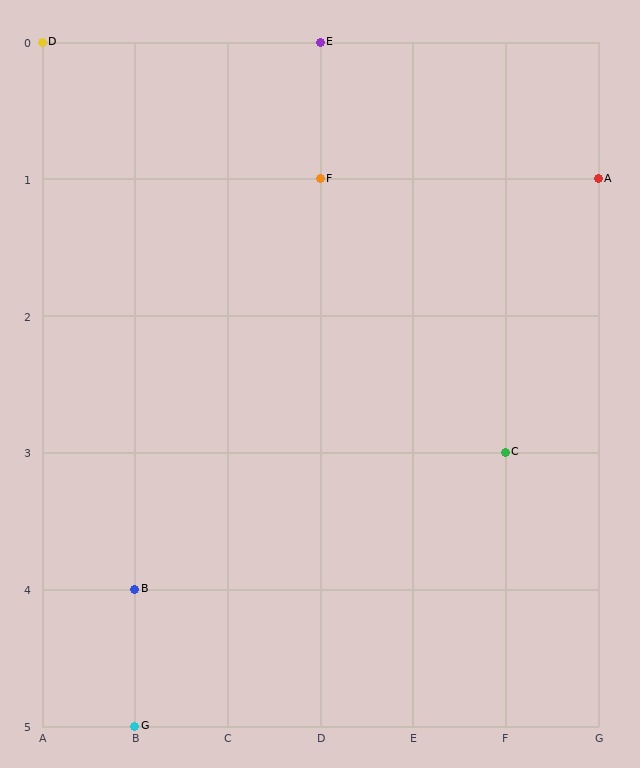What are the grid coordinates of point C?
Point C is at grid coordinates (F, 3).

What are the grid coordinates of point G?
Point G is at grid coordinates (B, 5).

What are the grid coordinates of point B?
Point B is at grid coordinates (B, 4).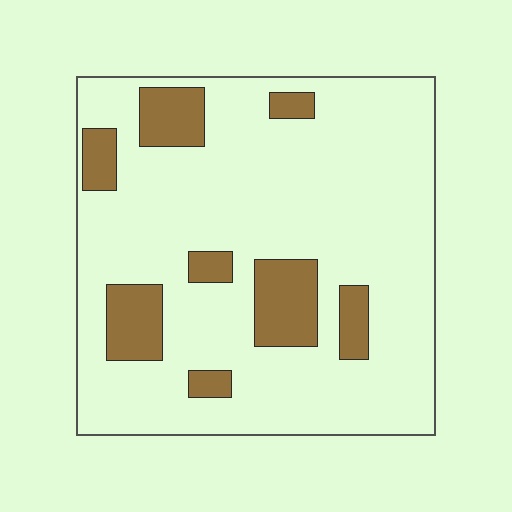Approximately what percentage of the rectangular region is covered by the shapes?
Approximately 15%.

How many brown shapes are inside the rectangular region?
8.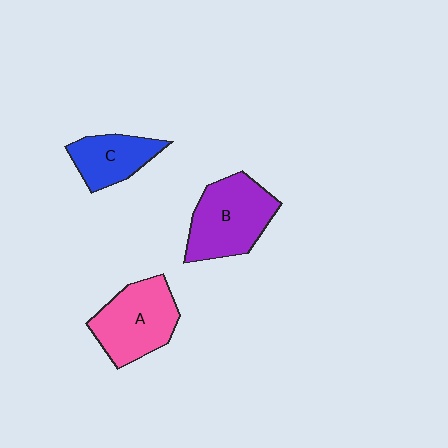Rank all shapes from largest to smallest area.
From largest to smallest: B (purple), A (pink), C (blue).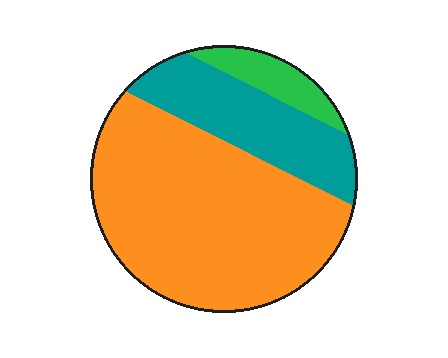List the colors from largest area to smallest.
From largest to smallest: orange, teal, green.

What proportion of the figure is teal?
Teal takes up about one quarter (1/4) of the figure.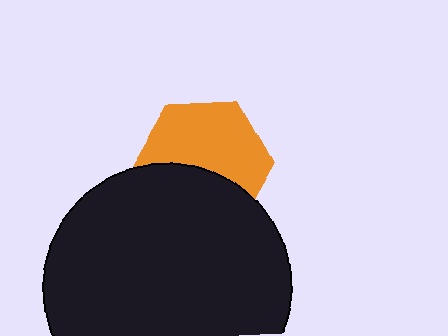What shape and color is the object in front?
The object in front is a black circle.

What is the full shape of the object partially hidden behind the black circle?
The partially hidden object is an orange hexagon.